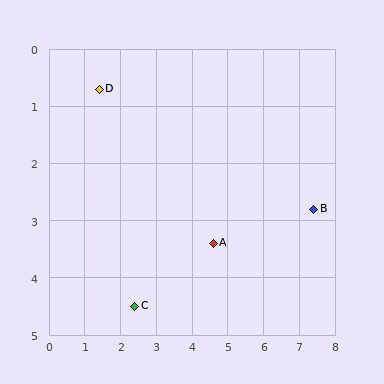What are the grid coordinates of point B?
Point B is at approximately (7.4, 2.8).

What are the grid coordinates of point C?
Point C is at approximately (2.4, 4.5).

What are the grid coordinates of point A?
Point A is at approximately (4.6, 3.4).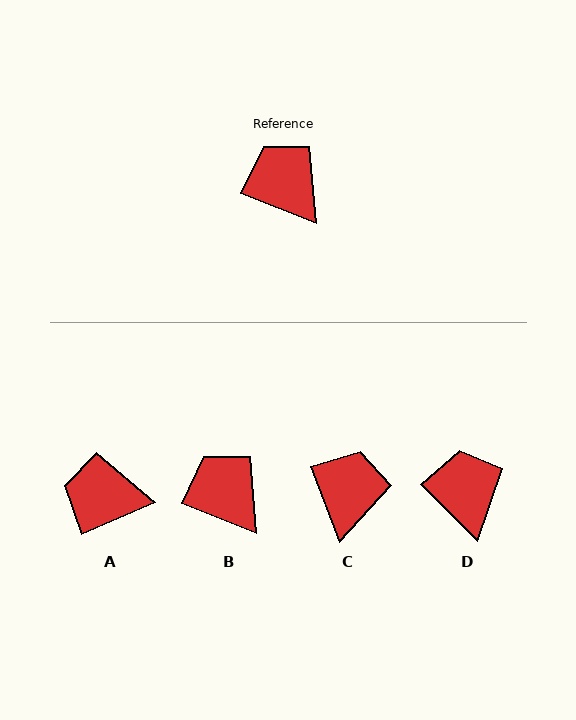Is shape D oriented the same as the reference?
No, it is off by about 24 degrees.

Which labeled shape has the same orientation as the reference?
B.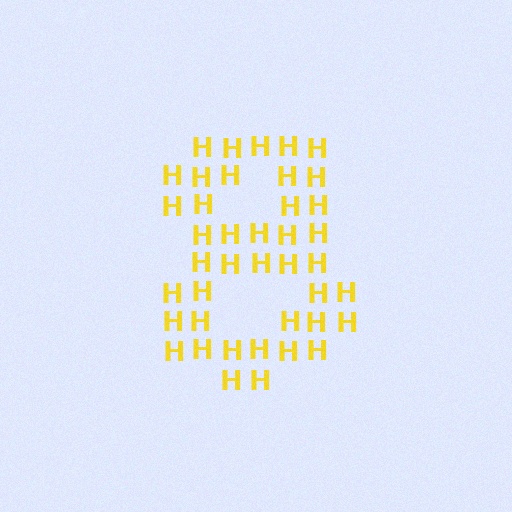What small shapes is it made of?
It is made of small letter H's.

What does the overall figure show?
The overall figure shows the digit 8.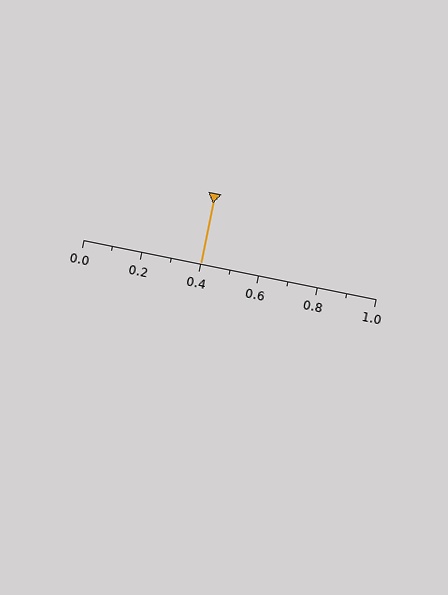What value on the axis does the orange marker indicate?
The marker indicates approximately 0.4.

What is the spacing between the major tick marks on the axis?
The major ticks are spaced 0.2 apart.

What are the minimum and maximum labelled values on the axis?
The axis runs from 0.0 to 1.0.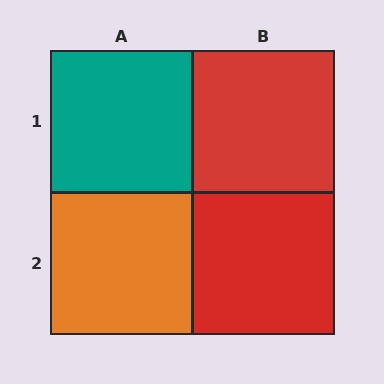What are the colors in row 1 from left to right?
Teal, red.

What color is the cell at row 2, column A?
Orange.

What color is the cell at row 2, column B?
Red.